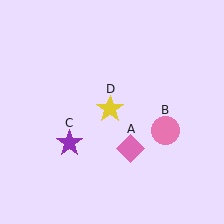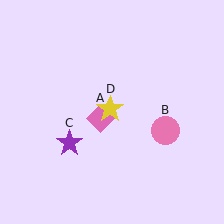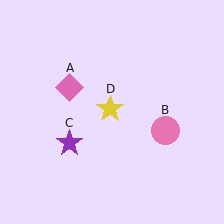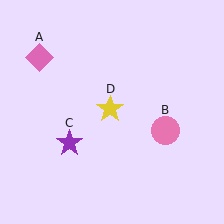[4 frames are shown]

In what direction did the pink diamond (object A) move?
The pink diamond (object A) moved up and to the left.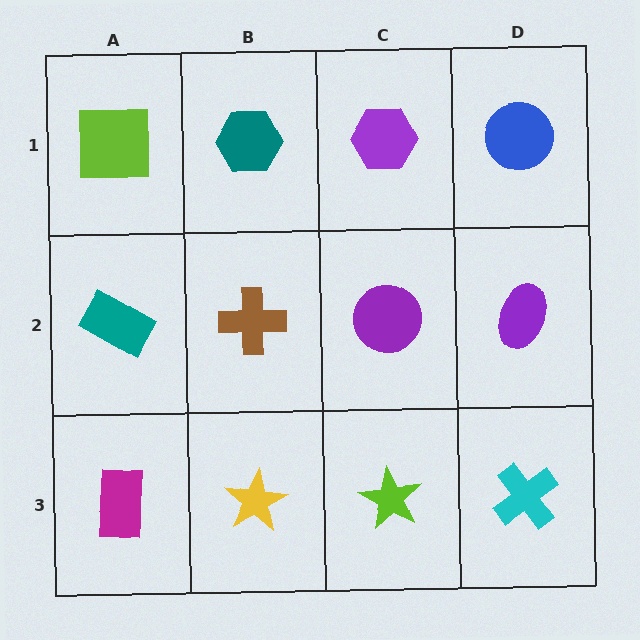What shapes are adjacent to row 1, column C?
A purple circle (row 2, column C), a teal hexagon (row 1, column B), a blue circle (row 1, column D).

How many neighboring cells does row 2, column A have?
3.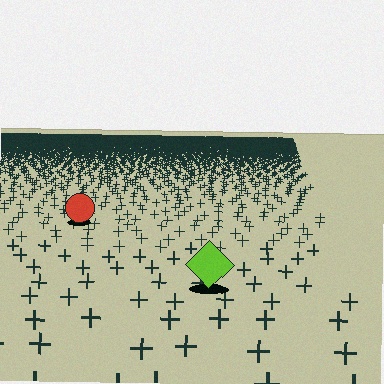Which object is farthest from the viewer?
The red circle is farthest from the viewer. It appears smaller and the ground texture around it is denser.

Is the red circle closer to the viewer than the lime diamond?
No. The lime diamond is closer — you can tell from the texture gradient: the ground texture is coarser near it.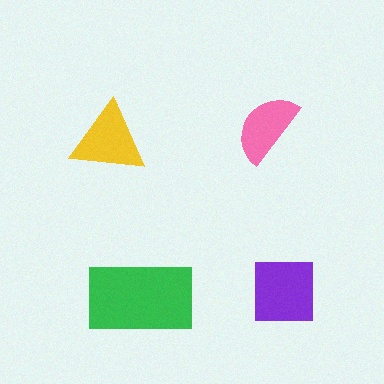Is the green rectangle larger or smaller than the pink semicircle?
Larger.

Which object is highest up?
The pink semicircle is topmost.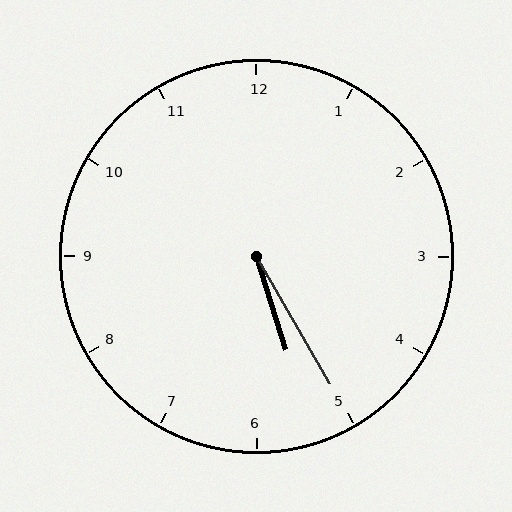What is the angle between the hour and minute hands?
Approximately 12 degrees.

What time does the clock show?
5:25.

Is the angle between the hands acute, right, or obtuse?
It is acute.